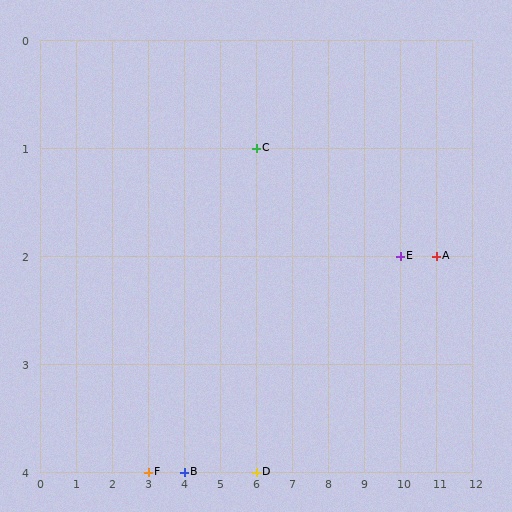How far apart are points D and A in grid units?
Points D and A are 5 columns and 2 rows apart (about 5.4 grid units diagonally).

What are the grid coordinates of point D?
Point D is at grid coordinates (6, 4).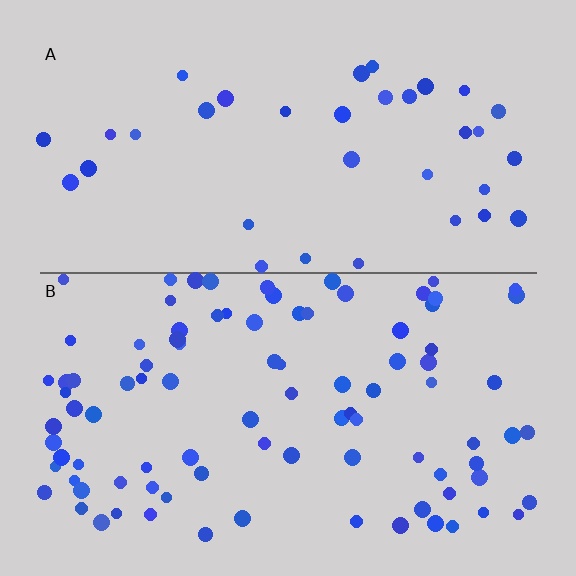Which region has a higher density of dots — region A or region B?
B (the bottom).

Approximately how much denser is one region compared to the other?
Approximately 2.6× — region B over region A.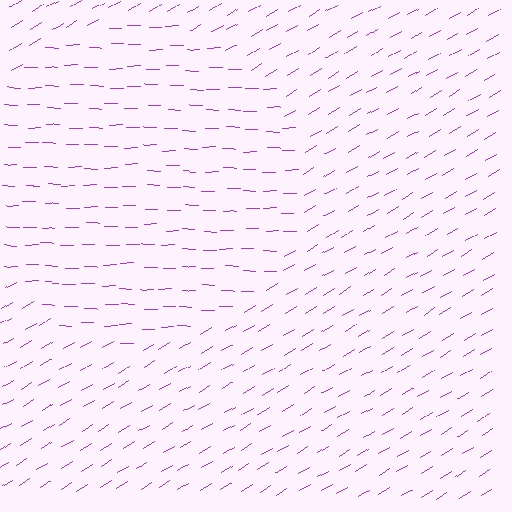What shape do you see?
I see a circle.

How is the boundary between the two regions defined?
The boundary is defined purely by a change in line orientation (approximately 30 degrees difference). All lines are the same color and thickness.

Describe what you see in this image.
The image is filled with small purple line segments. A circle region in the image has lines oriented differently from the surrounding lines, creating a visible texture boundary.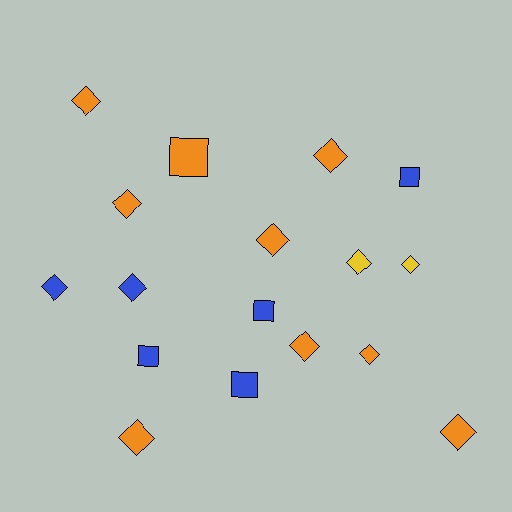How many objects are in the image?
There are 17 objects.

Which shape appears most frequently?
Diamond, with 12 objects.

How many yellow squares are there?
There are no yellow squares.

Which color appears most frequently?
Orange, with 9 objects.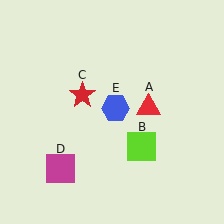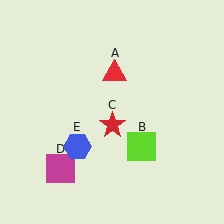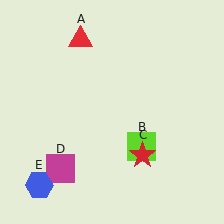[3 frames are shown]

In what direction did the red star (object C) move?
The red star (object C) moved down and to the right.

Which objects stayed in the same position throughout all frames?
Lime square (object B) and magenta square (object D) remained stationary.